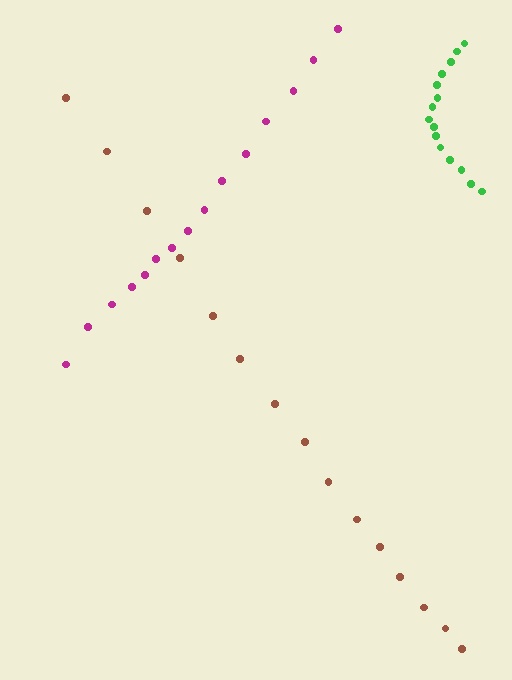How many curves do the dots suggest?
There are 3 distinct paths.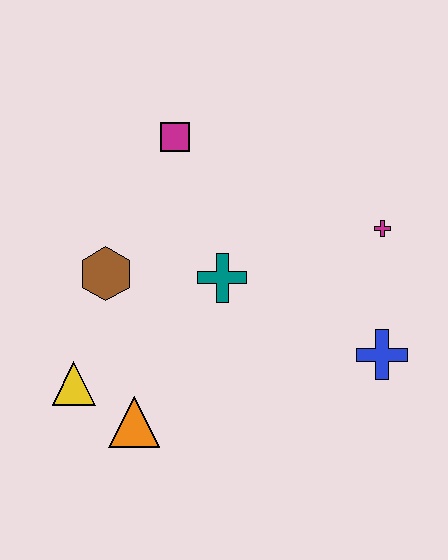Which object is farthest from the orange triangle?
The magenta cross is farthest from the orange triangle.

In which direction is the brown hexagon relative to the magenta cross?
The brown hexagon is to the left of the magenta cross.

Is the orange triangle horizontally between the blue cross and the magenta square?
No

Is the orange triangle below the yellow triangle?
Yes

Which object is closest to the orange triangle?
The yellow triangle is closest to the orange triangle.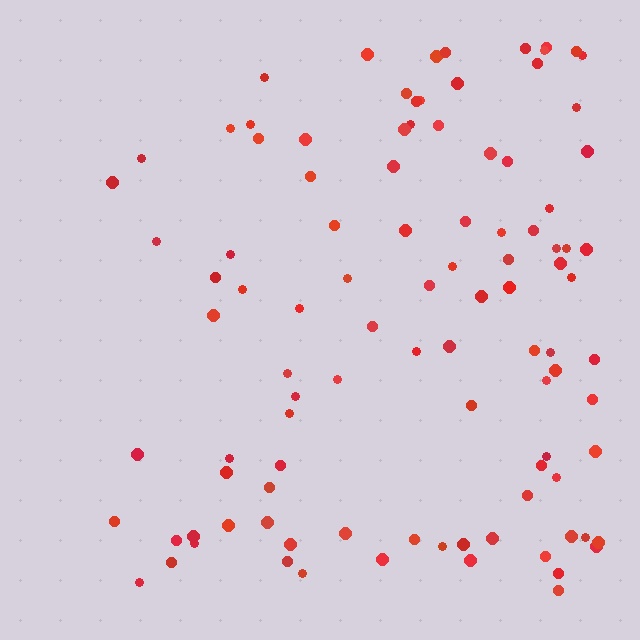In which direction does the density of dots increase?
From left to right, with the right side densest.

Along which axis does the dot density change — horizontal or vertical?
Horizontal.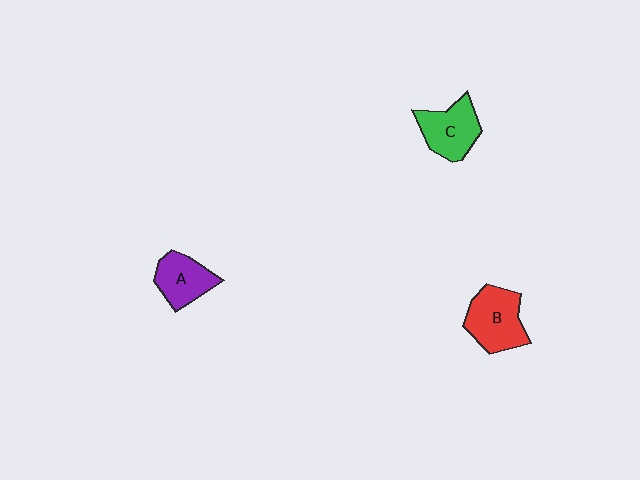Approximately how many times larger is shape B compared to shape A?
Approximately 1.3 times.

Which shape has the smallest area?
Shape A (purple).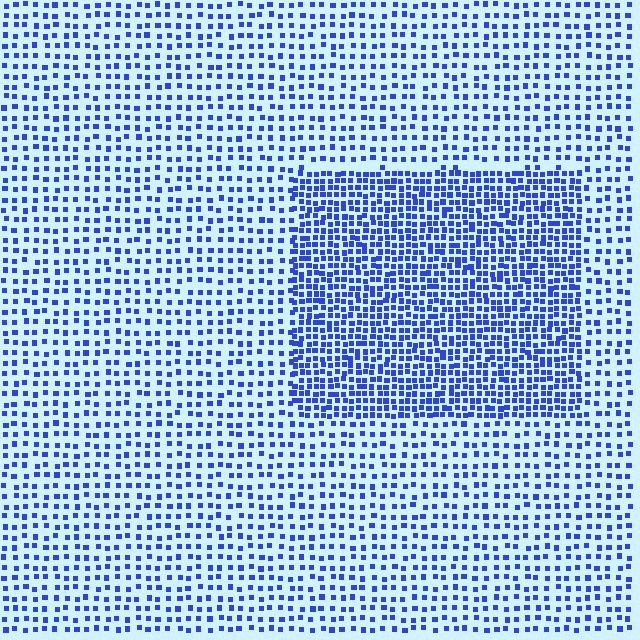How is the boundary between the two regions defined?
The boundary is defined by a change in element density (approximately 2.1x ratio). All elements are the same color, size, and shape.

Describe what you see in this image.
The image contains small blue elements arranged at two different densities. A rectangle-shaped region is visible where the elements are more densely packed than the surrounding area.